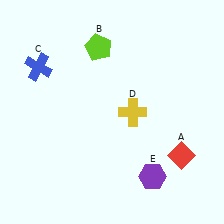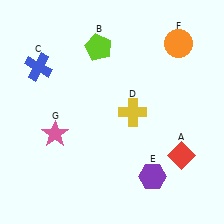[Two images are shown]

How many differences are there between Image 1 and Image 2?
There are 2 differences between the two images.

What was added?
An orange circle (F), a pink star (G) were added in Image 2.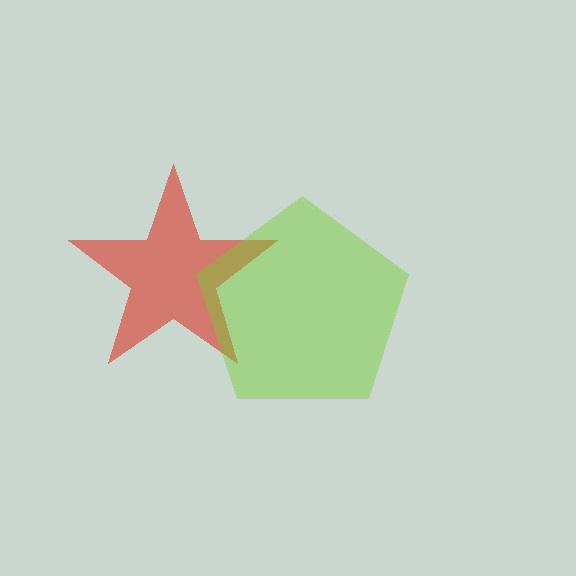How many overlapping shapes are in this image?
There are 2 overlapping shapes in the image.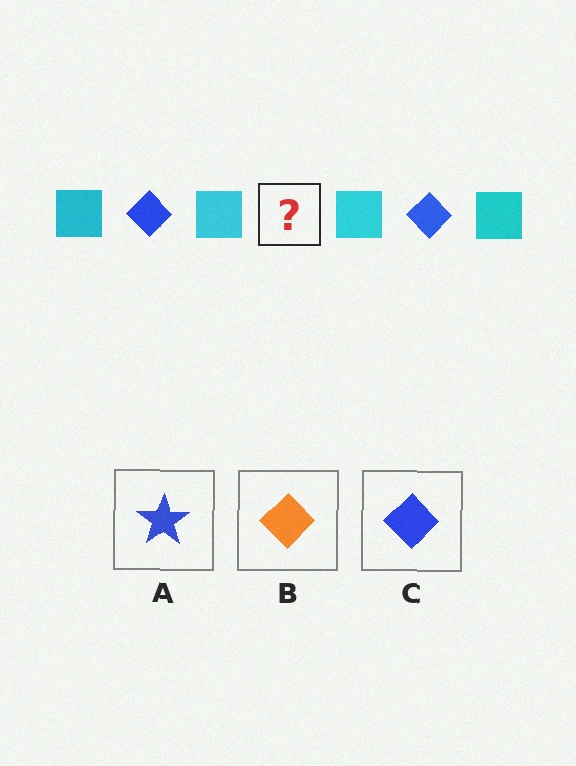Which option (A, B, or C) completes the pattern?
C.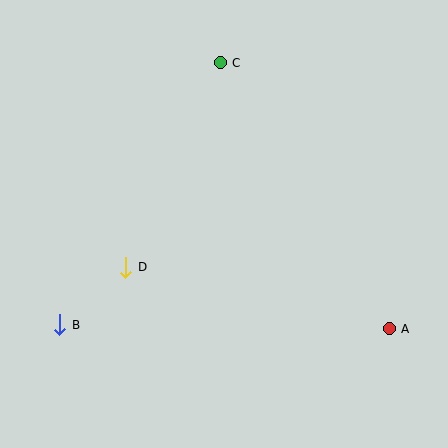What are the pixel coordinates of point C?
Point C is at (220, 63).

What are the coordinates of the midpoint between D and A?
The midpoint between D and A is at (257, 298).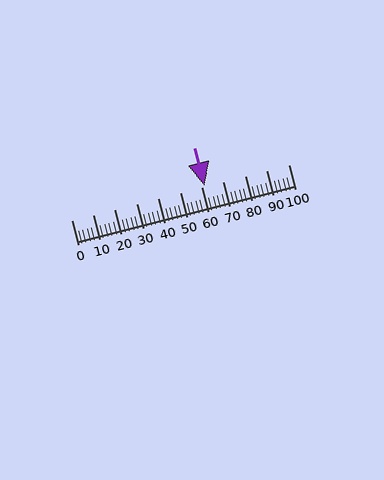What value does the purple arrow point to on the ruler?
The purple arrow points to approximately 61.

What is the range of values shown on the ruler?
The ruler shows values from 0 to 100.